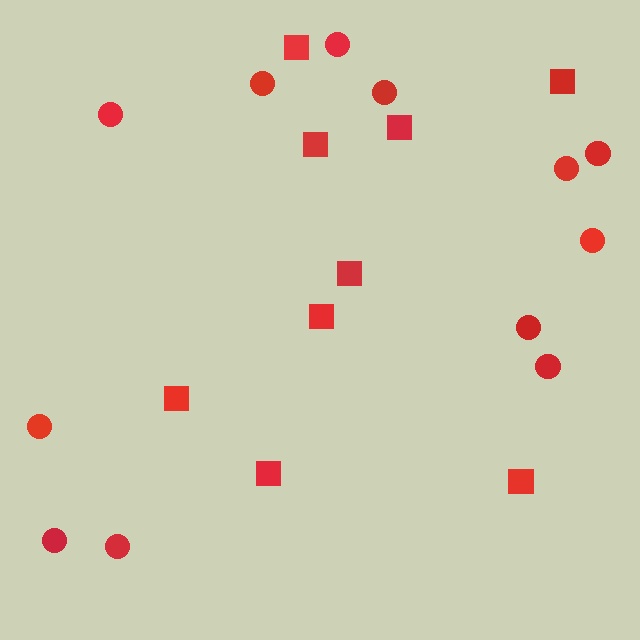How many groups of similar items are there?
There are 2 groups: one group of squares (9) and one group of circles (12).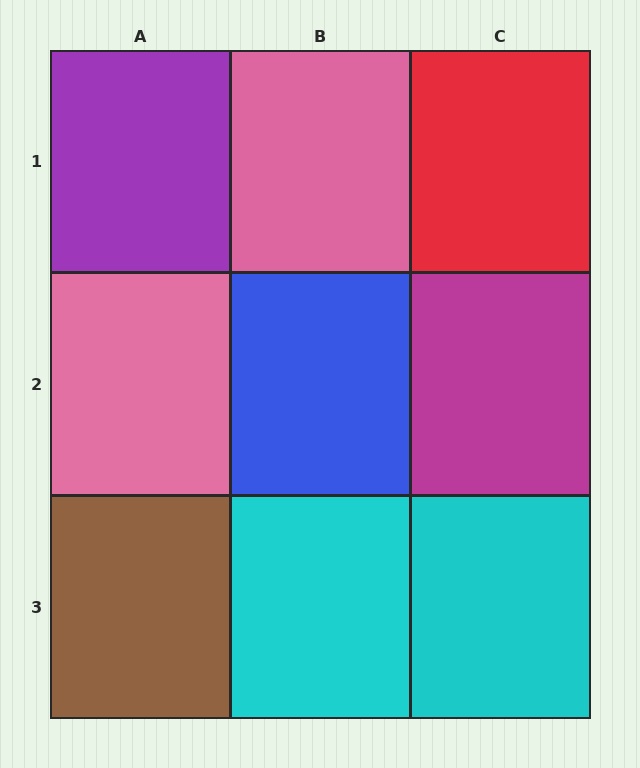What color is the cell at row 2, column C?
Magenta.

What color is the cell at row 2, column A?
Pink.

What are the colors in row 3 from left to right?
Brown, cyan, cyan.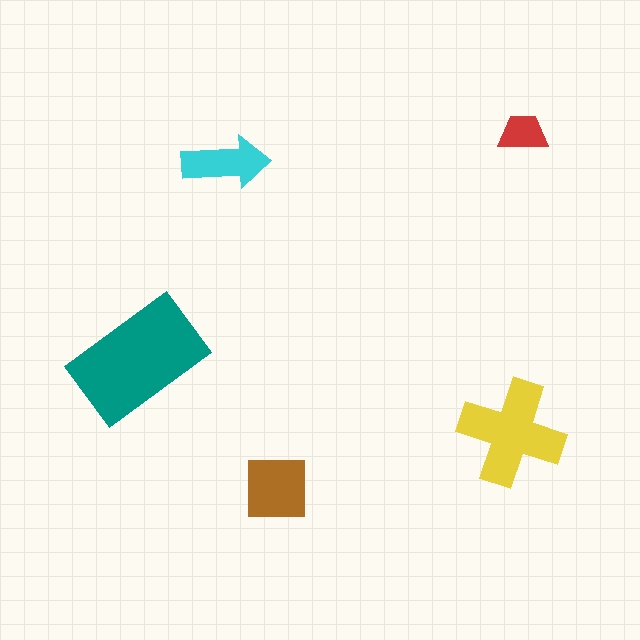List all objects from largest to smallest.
The teal rectangle, the yellow cross, the brown square, the cyan arrow, the red trapezoid.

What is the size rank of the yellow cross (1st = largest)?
2nd.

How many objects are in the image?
There are 5 objects in the image.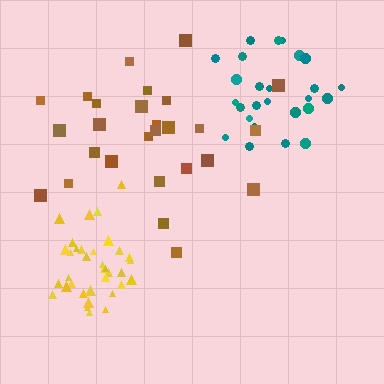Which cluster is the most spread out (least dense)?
Brown.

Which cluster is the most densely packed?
Yellow.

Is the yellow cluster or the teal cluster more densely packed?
Yellow.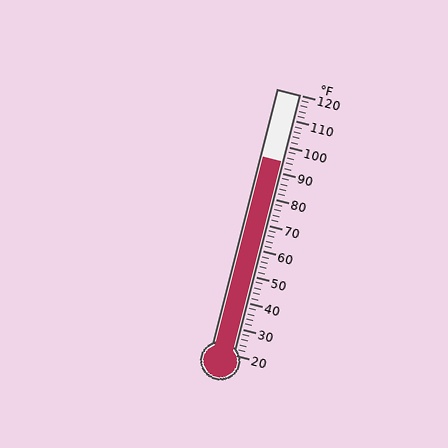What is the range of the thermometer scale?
The thermometer scale ranges from 20°F to 120°F.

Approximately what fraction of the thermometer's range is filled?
The thermometer is filled to approximately 75% of its range.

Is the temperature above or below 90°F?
The temperature is above 90°F.